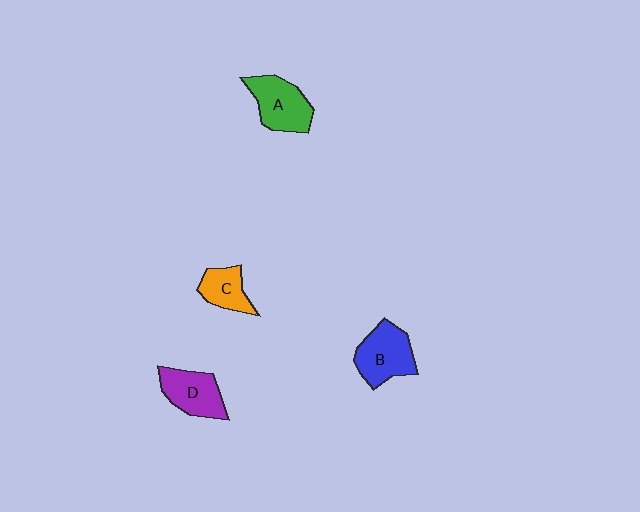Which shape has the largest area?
Shape B (blue).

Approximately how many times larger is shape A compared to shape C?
Approximately 1.5 times.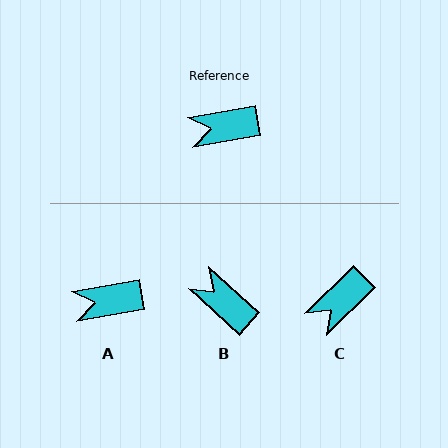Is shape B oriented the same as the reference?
No, it is off by about 52 degrees.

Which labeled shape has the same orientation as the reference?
A.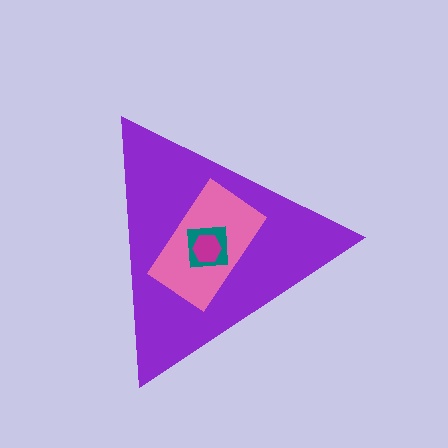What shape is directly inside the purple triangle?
The pink rectangle.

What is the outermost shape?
The purple triangle.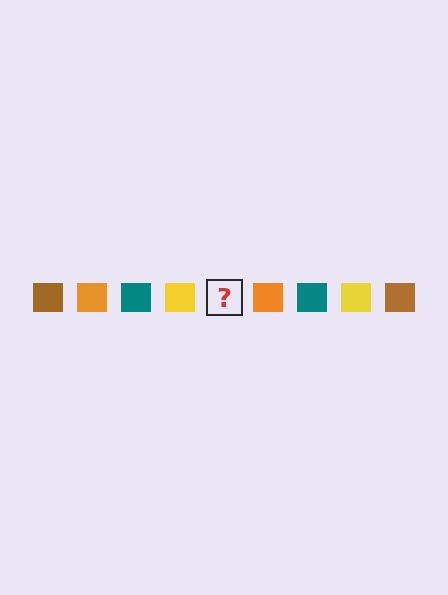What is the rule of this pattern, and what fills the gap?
The rule is that the pattern cycles through brown, orange, teal, yellow squares. The gap should be filled with a brown square.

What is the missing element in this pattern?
The missing element is a brown square.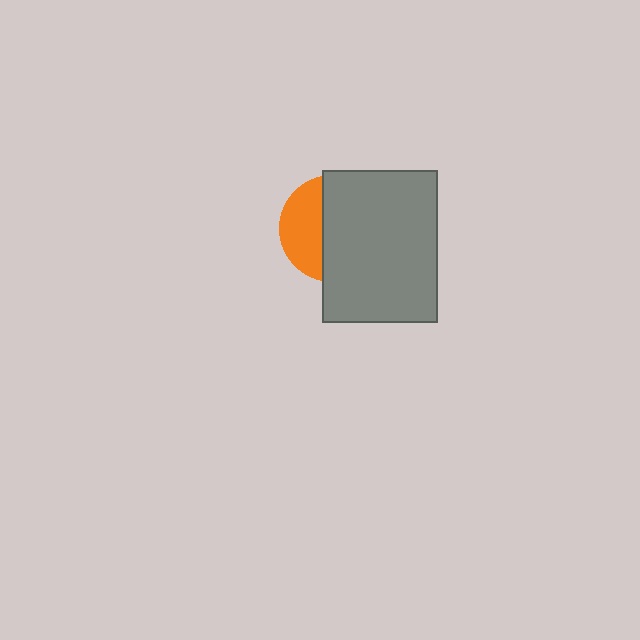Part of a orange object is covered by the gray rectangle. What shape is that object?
It is a circle.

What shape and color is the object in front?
The object in front is a gray rectangle.